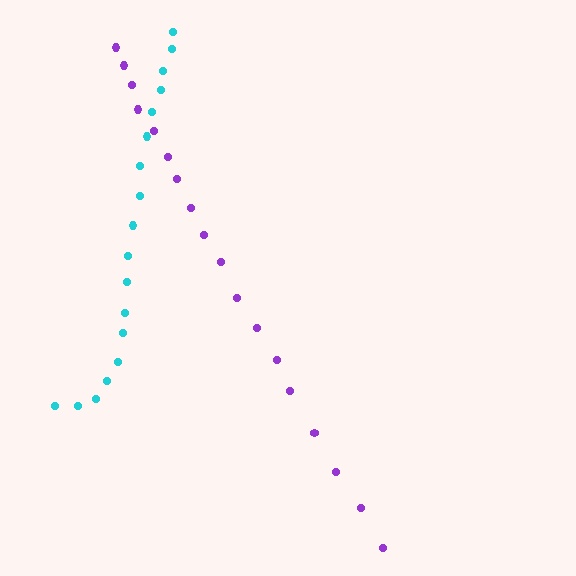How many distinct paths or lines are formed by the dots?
There are 2 distinct paths.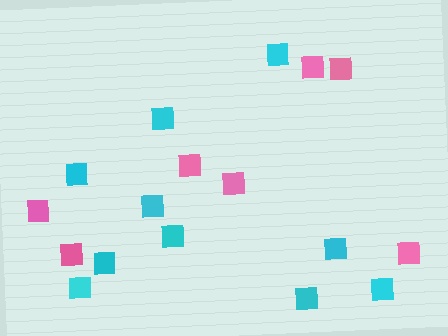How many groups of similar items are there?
There are 2 groups: one group of cyan squares (10) and one group of pink squares (7).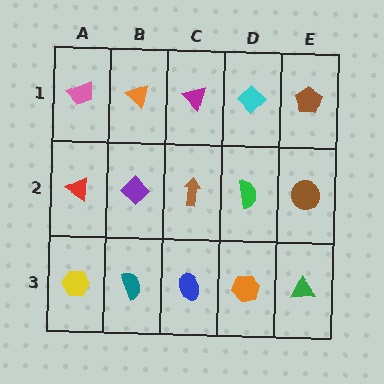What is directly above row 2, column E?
A brown pentagon.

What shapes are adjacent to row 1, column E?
A brown circle (row 2, column E), a cyan diamond (row 1, column D).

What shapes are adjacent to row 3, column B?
A purple diamond (row 2, column B), a yellow hexagon (row 3, column A), a blue ellipse (row 3, column C).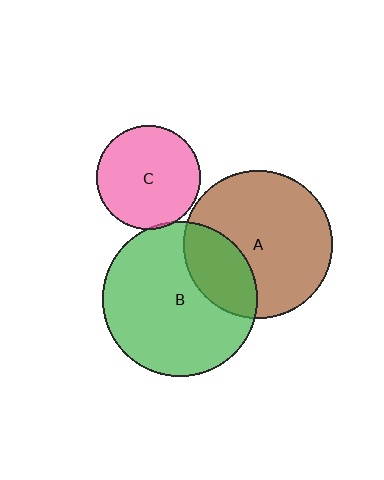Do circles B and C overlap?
Yes.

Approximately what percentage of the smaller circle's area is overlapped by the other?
Approximately 5%.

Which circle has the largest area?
Circle B (green).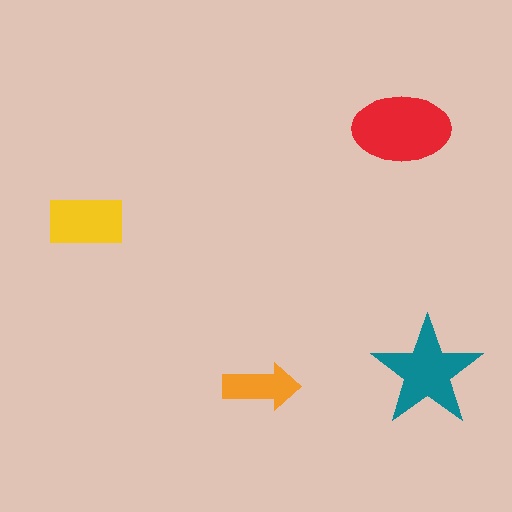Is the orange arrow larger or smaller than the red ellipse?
Smaller.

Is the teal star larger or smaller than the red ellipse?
Smaller.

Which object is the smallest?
The orange arrow.